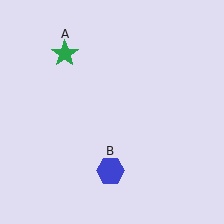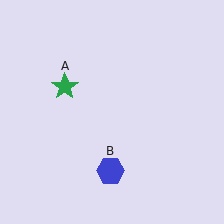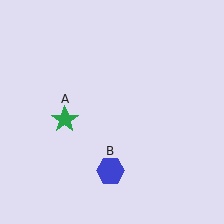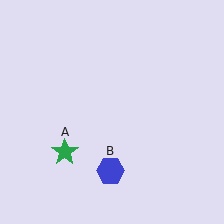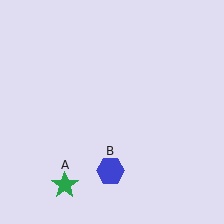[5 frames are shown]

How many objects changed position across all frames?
1 object changed position: green star (object A).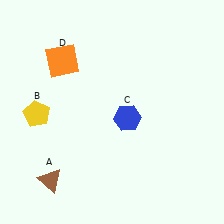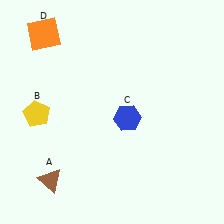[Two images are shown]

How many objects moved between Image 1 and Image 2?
1 object moved between the two images.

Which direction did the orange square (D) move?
The orange square (D) moved up.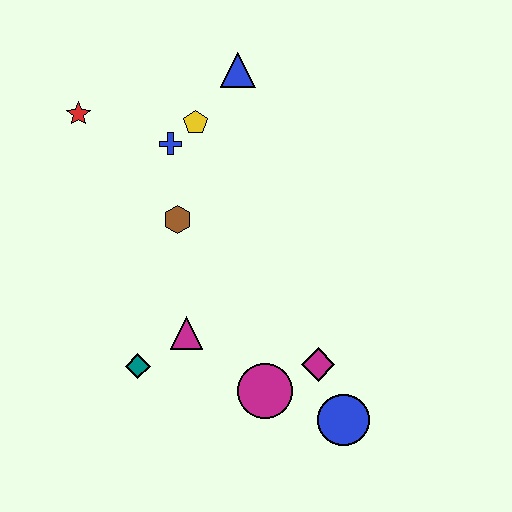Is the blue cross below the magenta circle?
No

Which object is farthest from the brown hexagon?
The blue circle is farthest from the brown hexagon.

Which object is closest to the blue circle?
The magenta diamond is closest to the blue circle.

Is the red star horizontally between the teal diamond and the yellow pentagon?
No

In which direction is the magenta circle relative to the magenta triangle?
The magenta circle is to the right of the magenta triangle.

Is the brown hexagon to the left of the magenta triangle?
Yes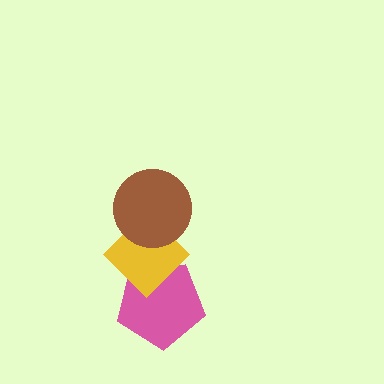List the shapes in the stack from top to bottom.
From top to bottom: the brown circle, the yellow diamond, the pink pentagon.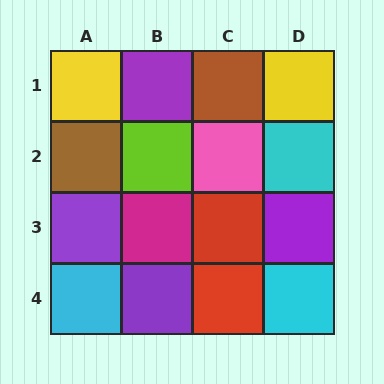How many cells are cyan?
3 cells are cyan.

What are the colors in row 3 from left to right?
Purple, magenta, red, purple.